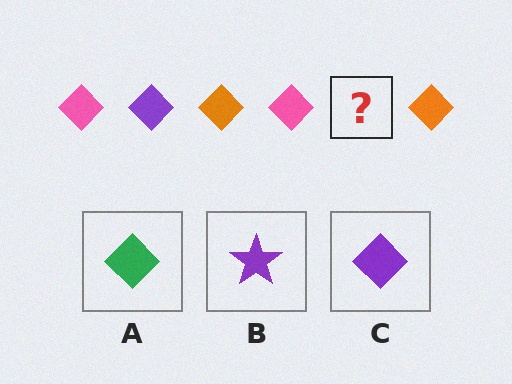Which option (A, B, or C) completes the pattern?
C.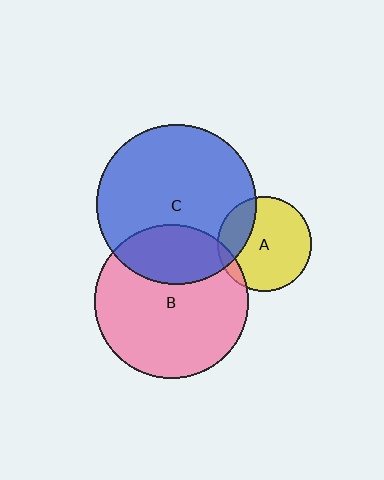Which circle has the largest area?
Circle C (blue).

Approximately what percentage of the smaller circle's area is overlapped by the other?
Approximately 10%.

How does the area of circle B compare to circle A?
Approximately 2.6 times.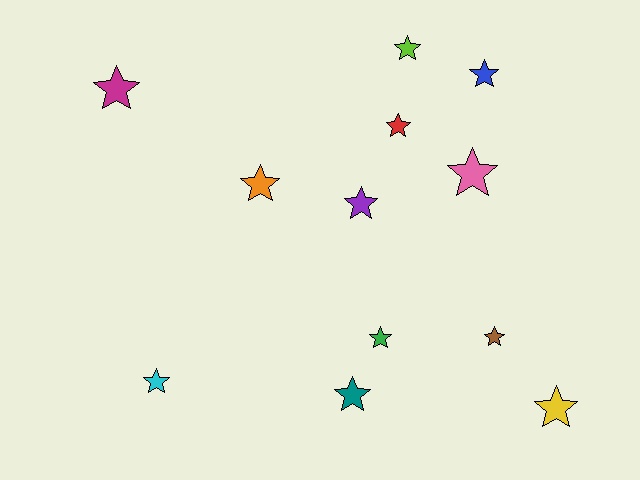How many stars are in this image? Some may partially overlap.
There are 12 stars.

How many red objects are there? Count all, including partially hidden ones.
There is 1 red object.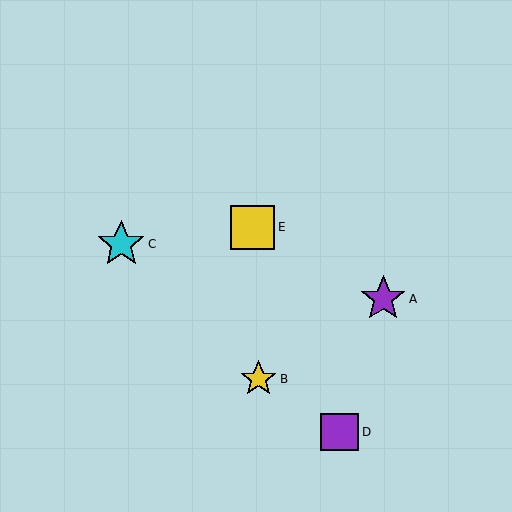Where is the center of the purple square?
The center of the purple square is at (340, 432).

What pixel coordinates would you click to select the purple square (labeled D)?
Click at (340, 432) to select the purple square D.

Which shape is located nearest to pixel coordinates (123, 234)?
The cyan star (labeled C) at (121, 244) is nearest to that location.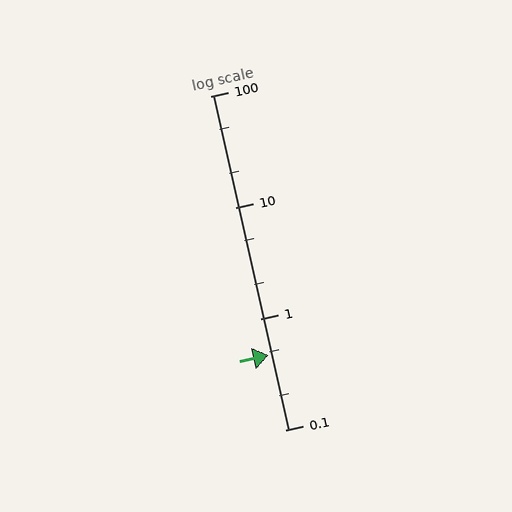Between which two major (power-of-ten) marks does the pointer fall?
The pointer is between 0.1 and 1.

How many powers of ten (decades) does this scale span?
The scale spans 3 decades, from 0.1 to 100.